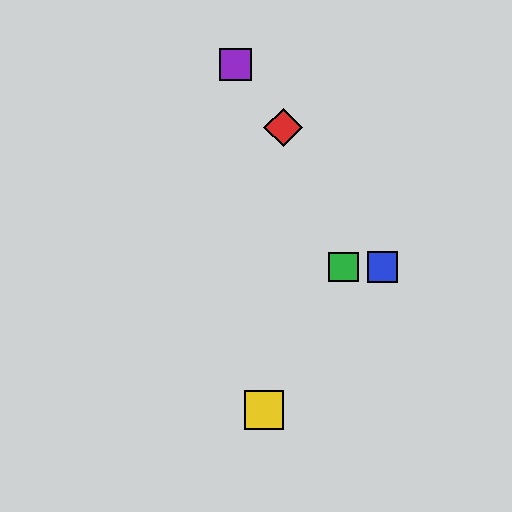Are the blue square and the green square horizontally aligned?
Yes, both are at y≈267.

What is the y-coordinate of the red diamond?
The red diamond is at y≈127.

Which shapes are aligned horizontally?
The blue square, the green square are aligned horizontally.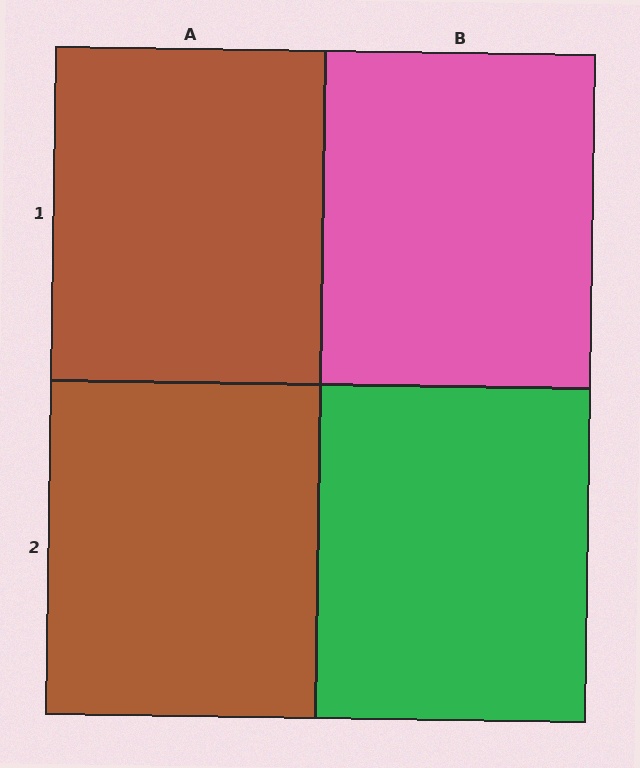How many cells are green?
1 cell is green.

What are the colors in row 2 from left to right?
Brown, green.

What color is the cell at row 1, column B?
Pink.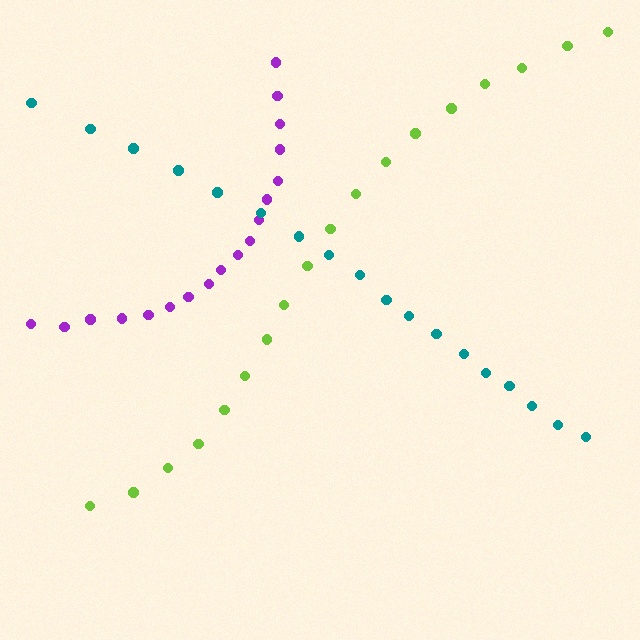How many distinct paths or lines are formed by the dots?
There are 3 distinct paths.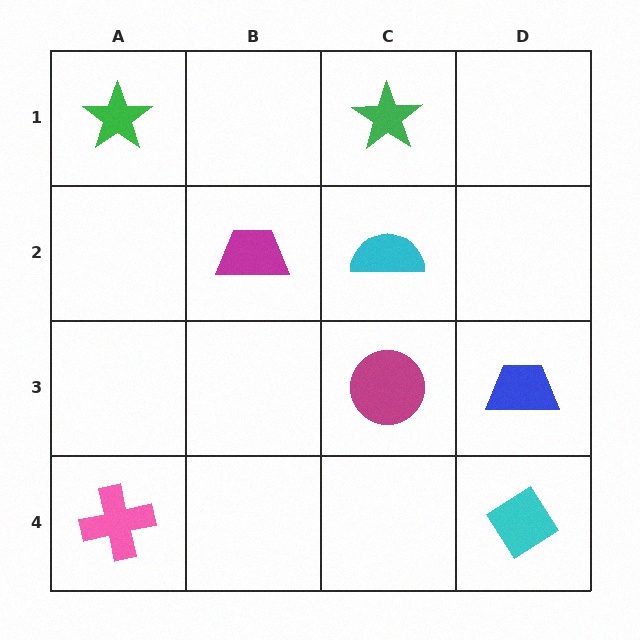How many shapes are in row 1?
2 shapes.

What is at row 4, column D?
A cyan diamond.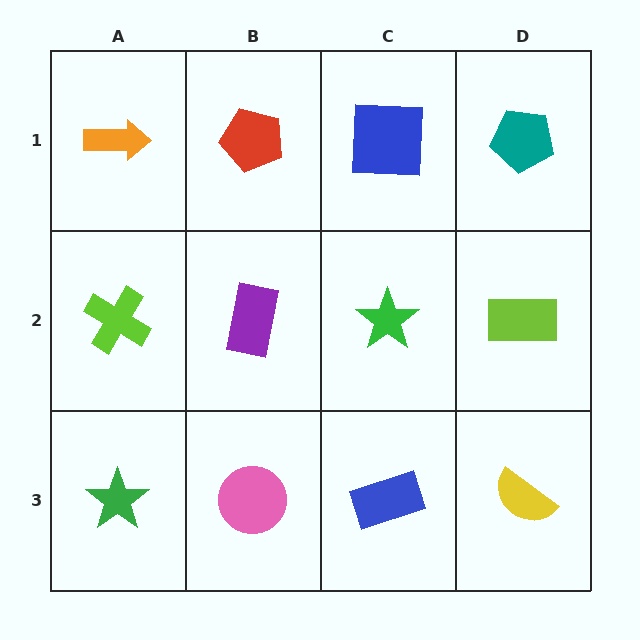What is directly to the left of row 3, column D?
A blue rectangle.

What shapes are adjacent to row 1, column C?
A green star (row 2, column C), a red pentagon (row 1, column B), a teal pentagon (row 1, column D).